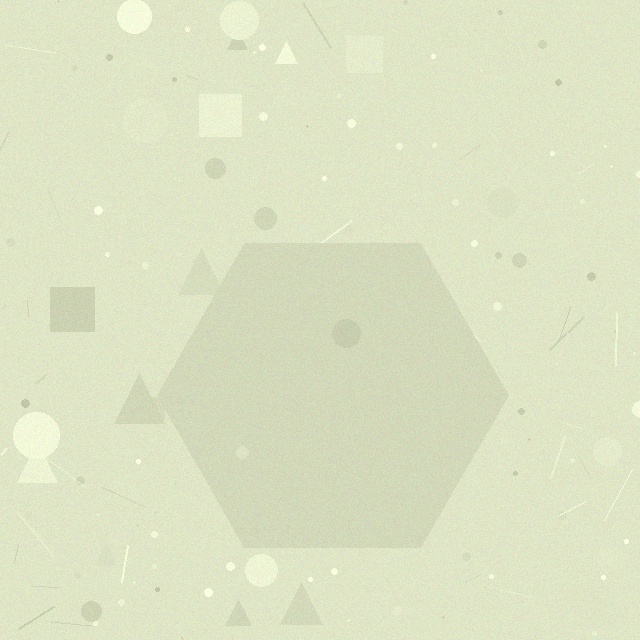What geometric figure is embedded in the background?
A hexagon is embedded in the background.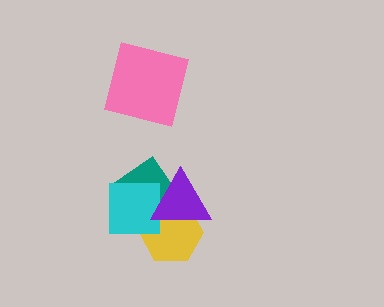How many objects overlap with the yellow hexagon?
3 objects overlap with the yellow hexagon.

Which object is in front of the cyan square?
The purple triangle is in front of the cyan square.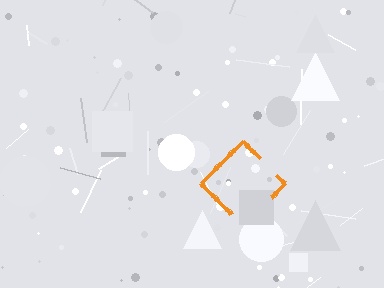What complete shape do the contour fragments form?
The contour fragments form a diamond.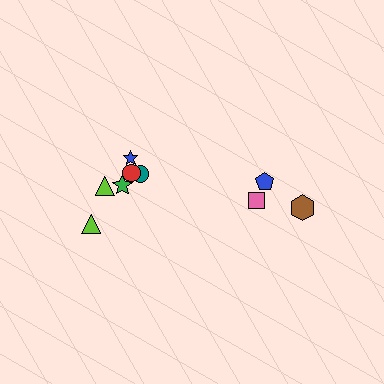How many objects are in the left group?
There are 6 objects.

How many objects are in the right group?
There are 3 objects.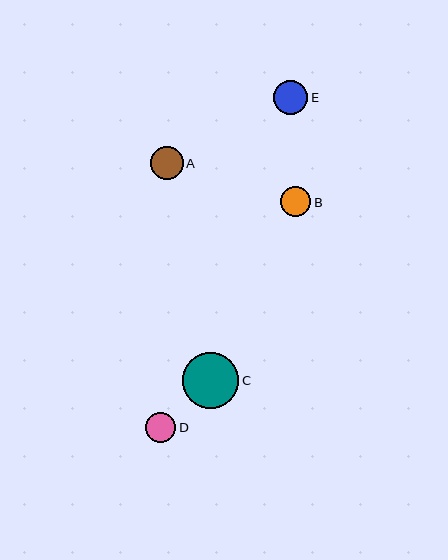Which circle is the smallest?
Circle B is the smallest with a size of approximately 30 pixels.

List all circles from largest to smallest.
From largest to smallest: C, E, A, D, B.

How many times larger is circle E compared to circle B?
Circle E is approximately 1.2 times the size of circle B.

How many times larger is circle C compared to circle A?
Circle C is approximately 1.7 times the size of circle A.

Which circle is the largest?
Circle C is the largest with a size of approximately 56 pixels.